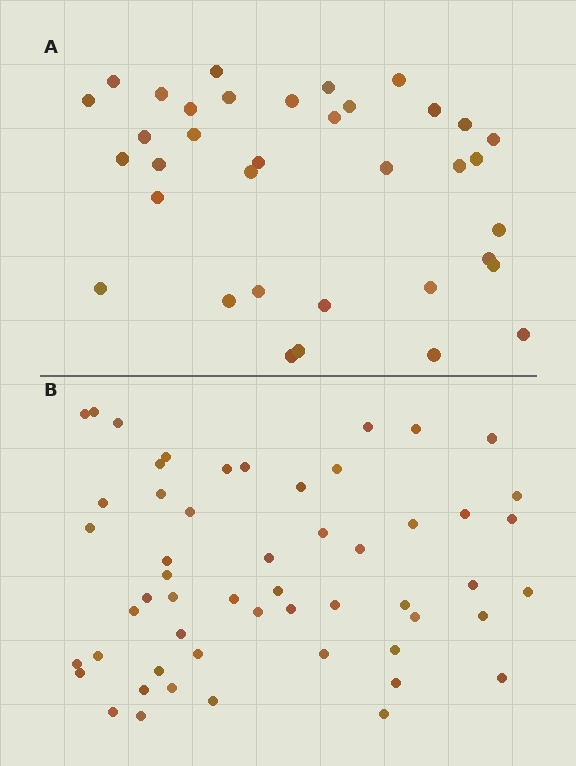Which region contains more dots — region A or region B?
Region B (the bottom region) has more dots.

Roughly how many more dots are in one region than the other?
Region B has approximately 20 more dots than region A.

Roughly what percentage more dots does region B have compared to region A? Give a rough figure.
About 50% more.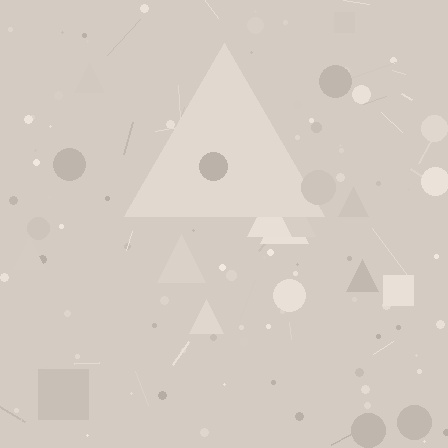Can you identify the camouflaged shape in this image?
The camouflaged shape is a triangle.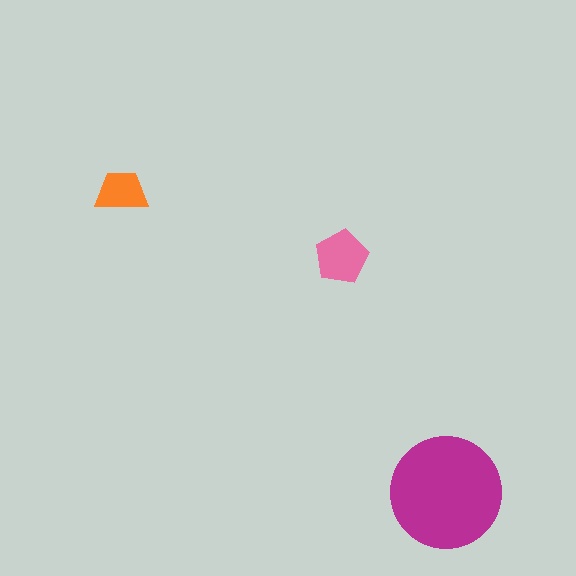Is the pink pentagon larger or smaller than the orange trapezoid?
Larger.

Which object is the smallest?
The orange trapezoid.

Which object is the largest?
The magenta circle.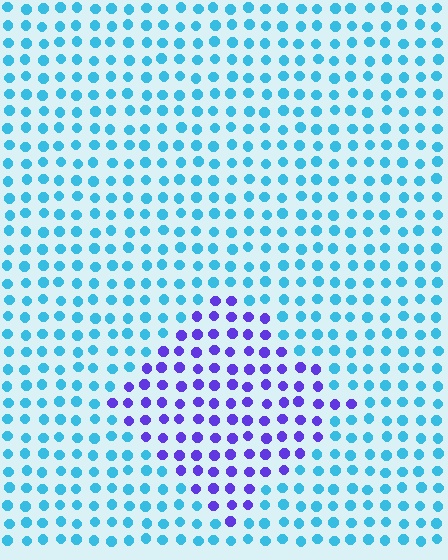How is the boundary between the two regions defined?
The boundary is defined purely by a slight shift in hue (about 62 degrees). Spacing, size, and orientation are identical on both sides.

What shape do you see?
I see a diamond.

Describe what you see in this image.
The image is filled with small cyan elements in a uniform arrangement. A diamond-shaped region is visible where the elements are tinted to a slightly different hue, forming a subtle color boundary.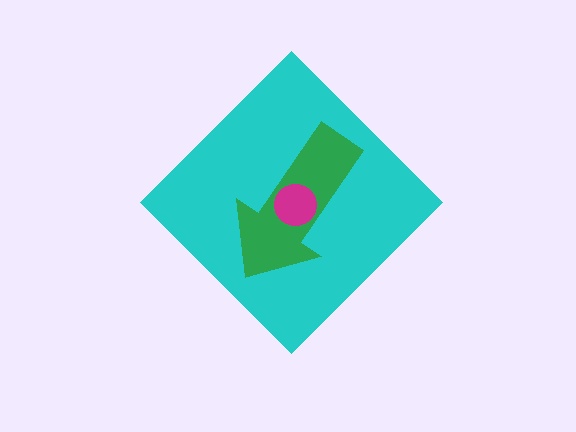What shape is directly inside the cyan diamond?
The green arrow.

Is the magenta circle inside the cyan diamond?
Yes.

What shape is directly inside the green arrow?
The magenta circle.